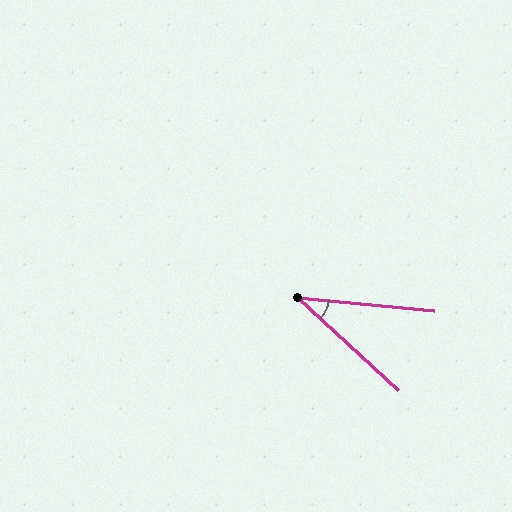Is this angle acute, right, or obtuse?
It is acute.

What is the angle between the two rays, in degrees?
Approximately 37 degrees.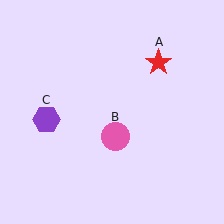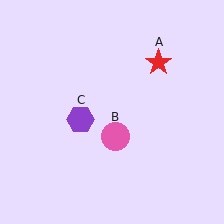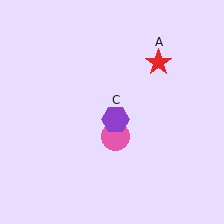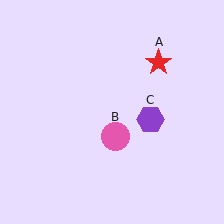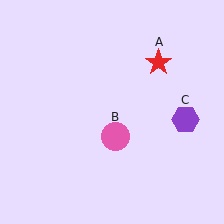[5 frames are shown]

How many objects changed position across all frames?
1 object changed position: purple hexagon (object C).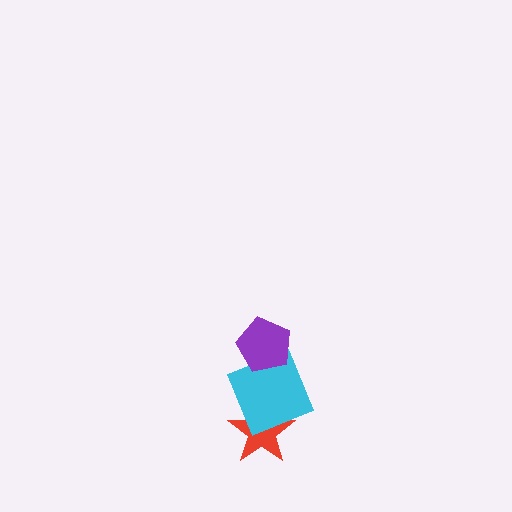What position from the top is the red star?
The red star is 3rd from the top.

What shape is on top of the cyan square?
The purple pentagon is on top of the cyan square.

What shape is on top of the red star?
The cyan square is on top of the red star.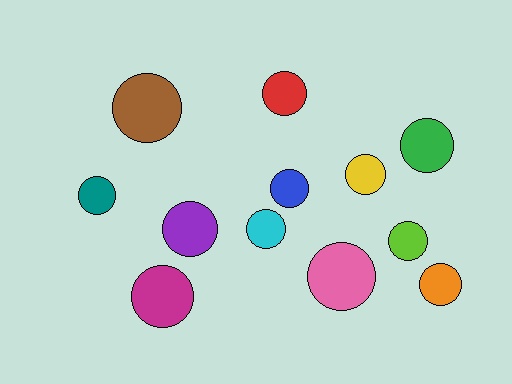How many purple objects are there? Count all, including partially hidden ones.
There is 1 purple object.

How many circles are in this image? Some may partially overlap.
There are 12 circles.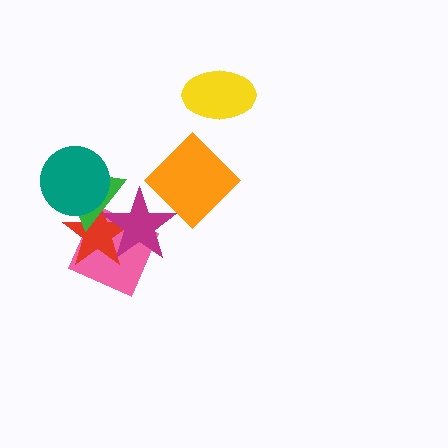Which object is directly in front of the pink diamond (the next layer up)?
The red star is directly in front of the pink diamond.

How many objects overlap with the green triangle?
4 objects overlap with the green triangle.